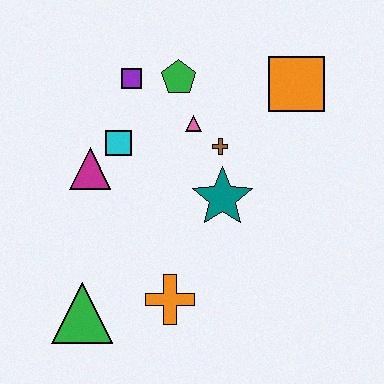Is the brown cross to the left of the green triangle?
No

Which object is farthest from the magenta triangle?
The orange square is farthest from the magenta triangle.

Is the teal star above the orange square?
No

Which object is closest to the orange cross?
The green triangle is closest to the orange cross.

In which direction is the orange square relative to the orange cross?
The orange square is above the orange cross.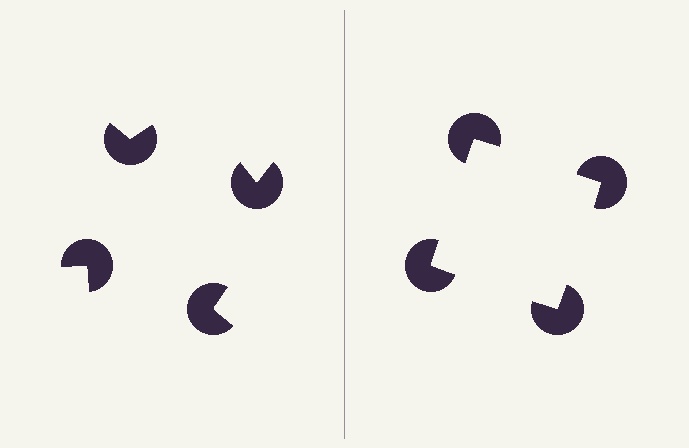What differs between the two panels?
The pac-man discs are positioned identically on both sides; only the wedge orientations differ. On the right they align to a square; on the left they are misaligned.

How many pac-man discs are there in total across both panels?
8 — 4 on each side.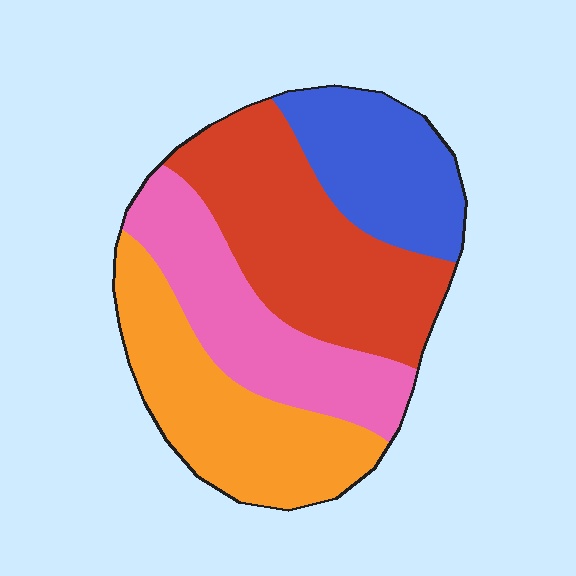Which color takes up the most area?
Red, at roughly 30%.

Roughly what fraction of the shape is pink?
Pink covers around 25% of the shape.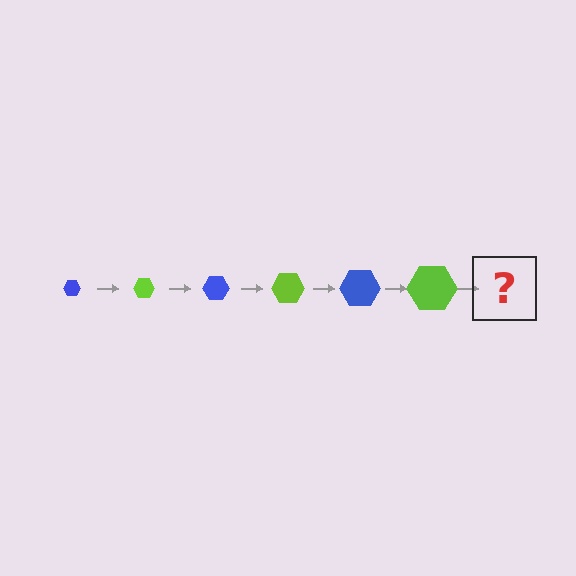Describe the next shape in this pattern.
It should be a blue hexagon, larger than the previous one.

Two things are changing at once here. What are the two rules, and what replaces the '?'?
The two rules are that the hexagon grows larger each step and the color cycles through blue and lime. The '?' should be a blue hexagon, larger than the previous one.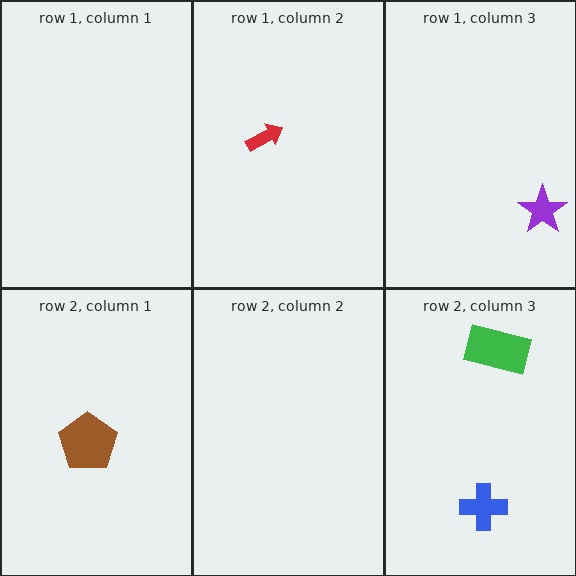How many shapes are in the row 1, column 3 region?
1.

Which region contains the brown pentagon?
The row 2, column 1 region.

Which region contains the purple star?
The row 1, column 3 region.